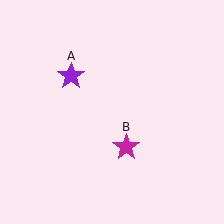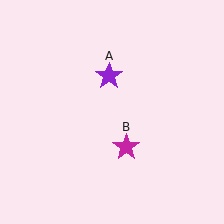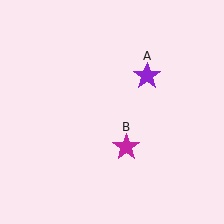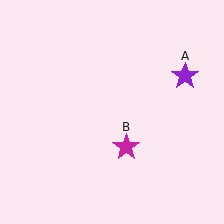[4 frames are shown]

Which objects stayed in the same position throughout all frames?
Magenta star (object B) remained stationary.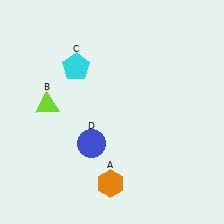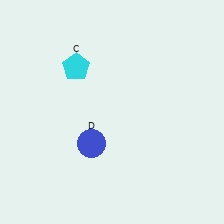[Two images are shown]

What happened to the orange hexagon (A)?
The orange hexagon (A) was removed in Image 2. It was in the bottom-left area of Image 1.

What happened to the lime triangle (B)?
The lime triangle (B) was removed in Image 2. It was in the top-left area of Image 1.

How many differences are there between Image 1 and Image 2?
There are 2 differences between the two images.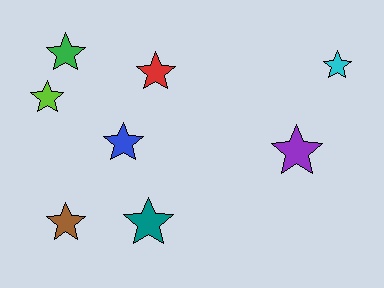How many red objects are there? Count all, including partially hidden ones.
There is 1 red object.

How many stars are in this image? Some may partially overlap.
There are 8 stars.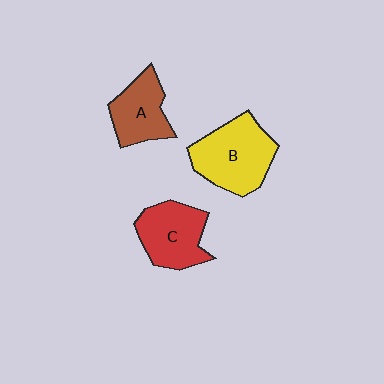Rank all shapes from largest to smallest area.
From largest to smallest: B (yellow), C (red), A (brown).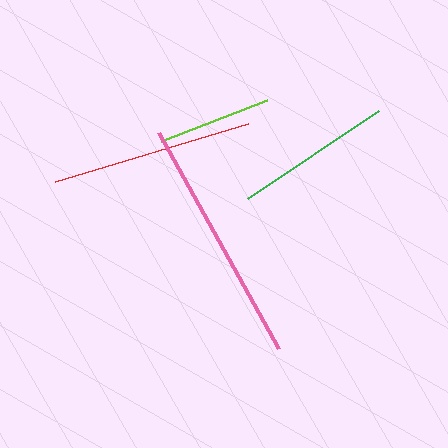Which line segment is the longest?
The pink line is the longest at approximately 247 pixels.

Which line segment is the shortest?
The lime line is the shortest at approximately 113 pixels.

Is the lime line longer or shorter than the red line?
The red line is longer than the lime line.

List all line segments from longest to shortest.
From longest to shortest: pink, red, green, lime.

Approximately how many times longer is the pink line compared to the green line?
The pink line is approximately 1.6 times the length of the green line.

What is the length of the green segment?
The green segment is approximately 158 pixels long.